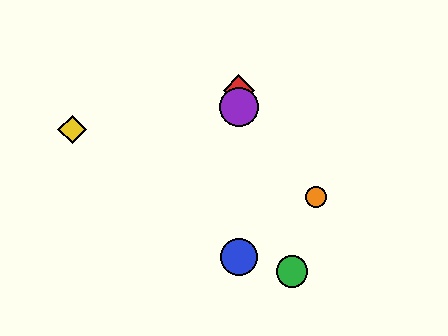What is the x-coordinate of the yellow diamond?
The yellow diamond is at x≈72.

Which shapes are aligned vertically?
The red diamond, the blue circle, the purple circle are aligned vertically.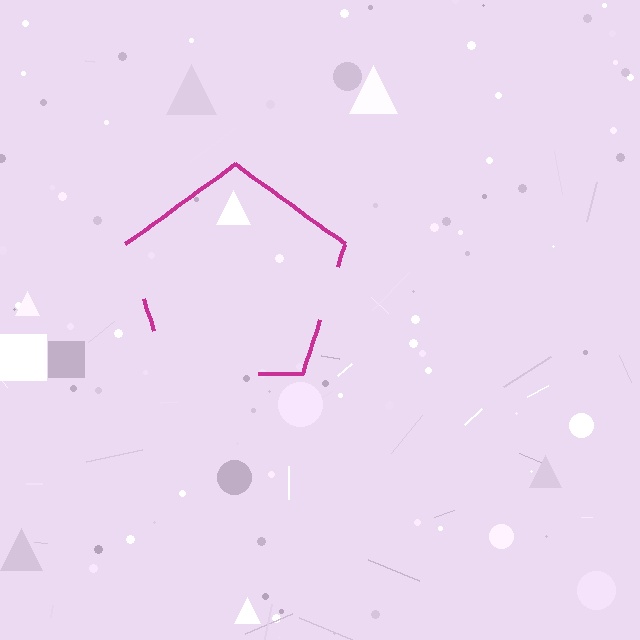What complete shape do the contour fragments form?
The contour fragments form a pentagon.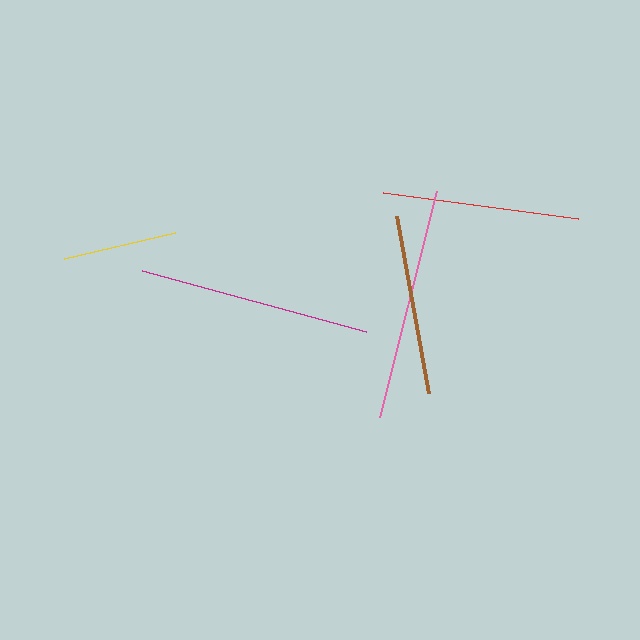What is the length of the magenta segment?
The magenta segment is approximately 232 pixels long.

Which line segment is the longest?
The pink line is the longest at approximately 233 pixels.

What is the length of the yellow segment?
The yellow segment is approximately 114 pixels long.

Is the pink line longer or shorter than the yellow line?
The pink line is longer than the yellow line.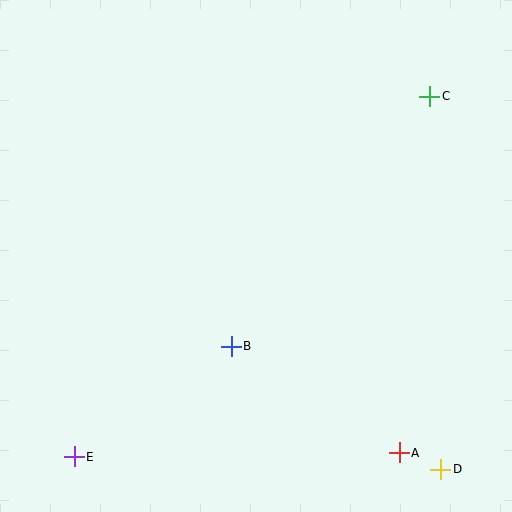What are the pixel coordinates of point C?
Point C is at (430, 96).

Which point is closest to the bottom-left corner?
Point E is closest to the bottom-left corner.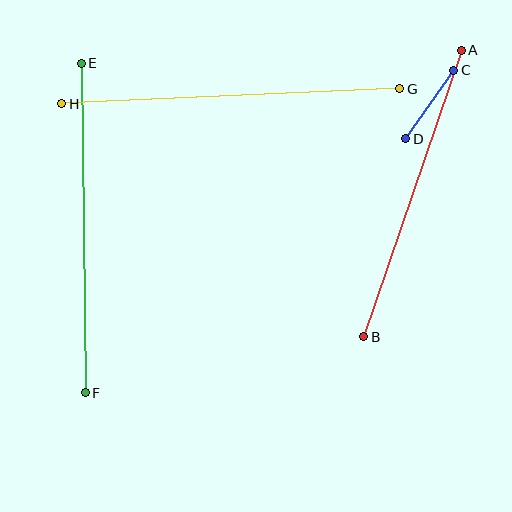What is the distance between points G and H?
The distance is approximately 339 pixels.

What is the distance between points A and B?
The distance is approximately 303 pixels.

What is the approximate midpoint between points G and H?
The midpoint is at approximately (231, 96) pixels.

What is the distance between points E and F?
The distance is approximately 329 pixels.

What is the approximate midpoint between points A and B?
The midpoint is at approximately (413, 193) pixels.